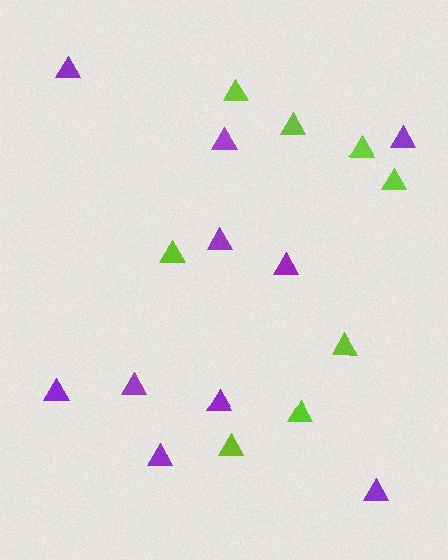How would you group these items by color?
There are 2 groups: one group of purple triangles (10) and one group of lime triangles (8).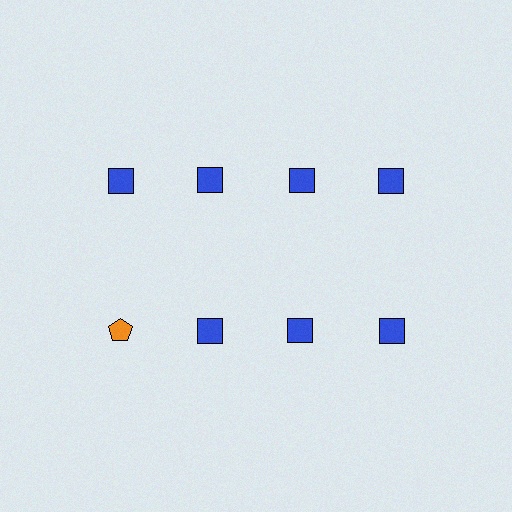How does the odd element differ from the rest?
It differs in both color (orange instead of blue) and shape (pentagon instead of square).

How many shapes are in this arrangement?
There are 8 shapes arranged in a grid pattern.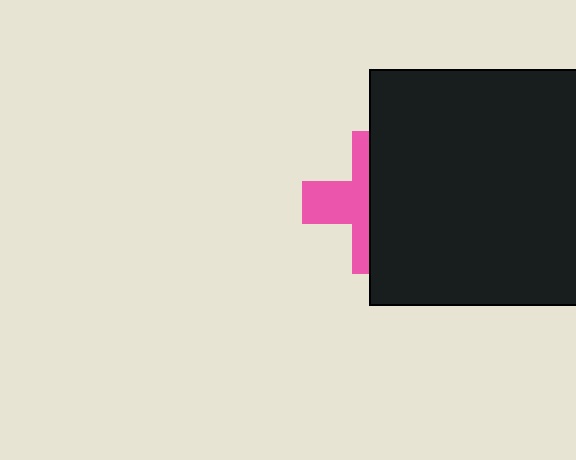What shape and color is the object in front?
The object in front is a black square.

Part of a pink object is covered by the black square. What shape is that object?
It is a cross.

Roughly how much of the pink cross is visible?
A small part of it is visible (roughly 45%).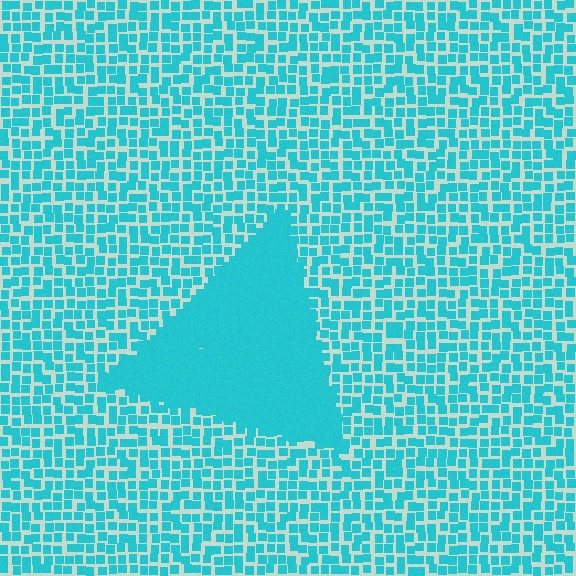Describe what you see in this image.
The image contains small cyan elements arranged at two different densities. A triangle-shaped region is visible where the elements are more densely packed than the surrounding area.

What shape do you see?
I see a triangle.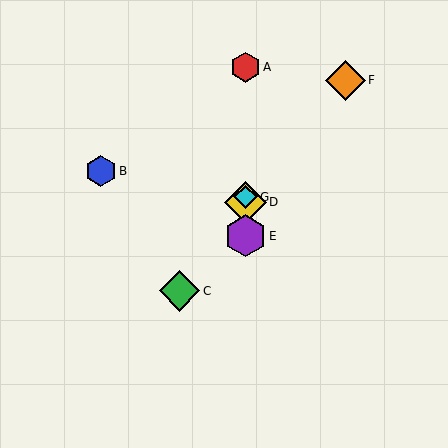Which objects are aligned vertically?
Objects A, D, E, G are aligned vertically.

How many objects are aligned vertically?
4 objects (A, D, E, G) are aligned vertically.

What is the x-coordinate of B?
Object B is at x≈101.